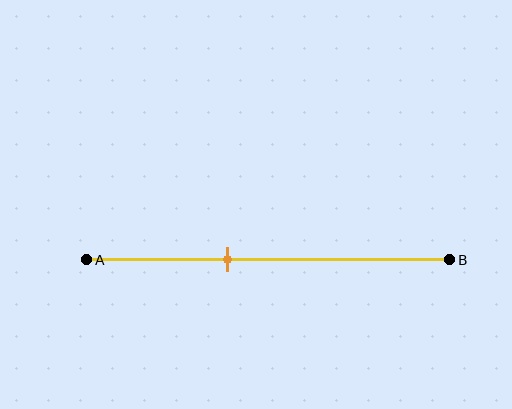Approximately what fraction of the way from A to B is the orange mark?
The orange mark is approximately 40% of the way from A to B.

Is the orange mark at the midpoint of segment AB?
No, the mark is at about 40% from A, not at the 50% midpoint.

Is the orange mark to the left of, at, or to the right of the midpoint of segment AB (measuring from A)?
The orange mark is to the left of the midpoint of segment AB.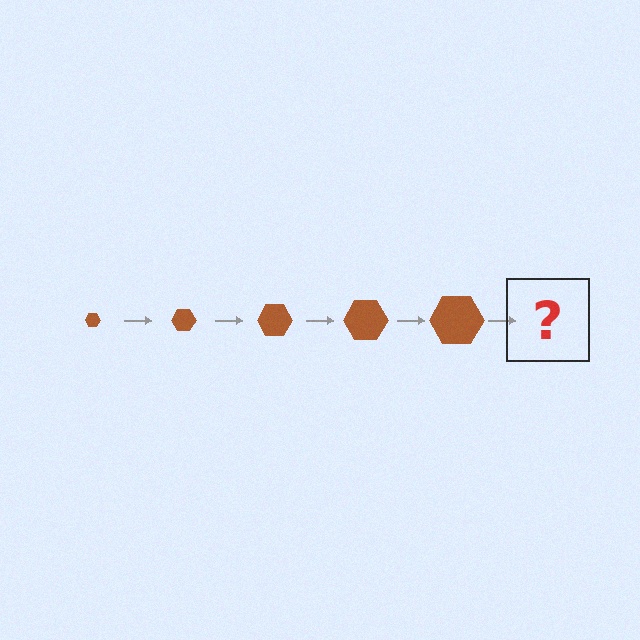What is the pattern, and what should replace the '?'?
The pattern is that the hexagon gets progressively larger each step. The '?' should be a brown hexagon, larger than the previous one.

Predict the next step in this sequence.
The next step is a brown hexagon, larger than the previous one.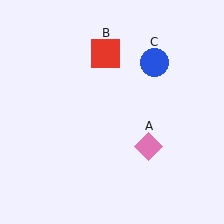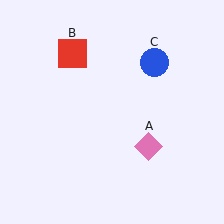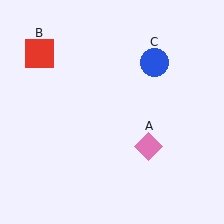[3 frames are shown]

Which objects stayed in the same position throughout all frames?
Pink diamond (object A) and blue circle (object C) remained stationary.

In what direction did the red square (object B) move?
The red square (object B) moved left.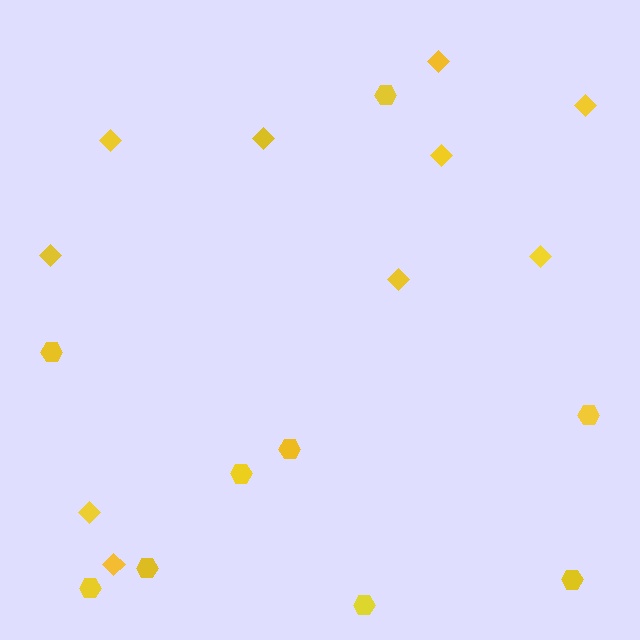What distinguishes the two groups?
There are 2 groups: one group of hexagons (9) and one group of diamonds (10).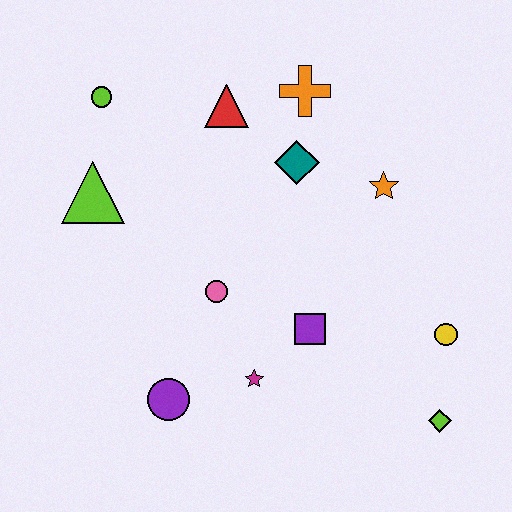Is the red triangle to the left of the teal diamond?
Yes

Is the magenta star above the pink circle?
No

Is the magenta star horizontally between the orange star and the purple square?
No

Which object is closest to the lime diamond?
The yellow circle is closest to the lime diamond.